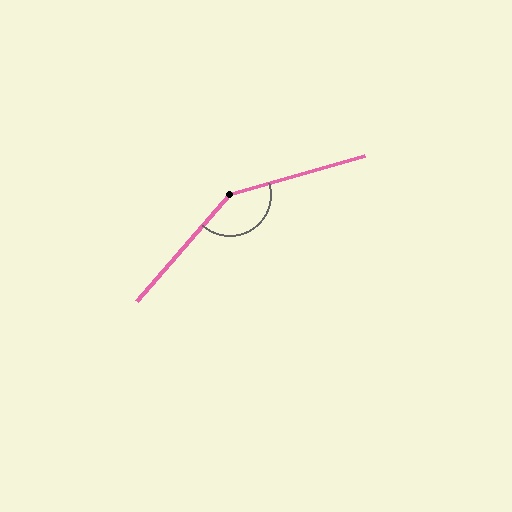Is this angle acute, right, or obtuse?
It is obtuse.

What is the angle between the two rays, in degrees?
Approximately 148 degrees.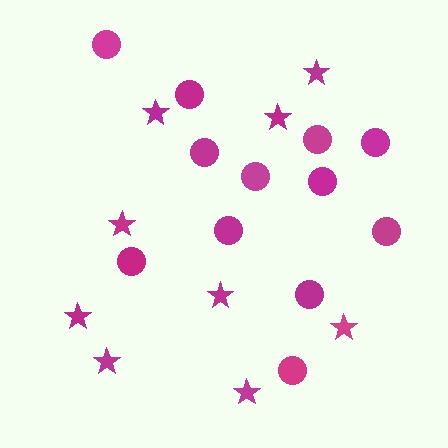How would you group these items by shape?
There are 2 groups: one group of circles (12) and one group of stars (9).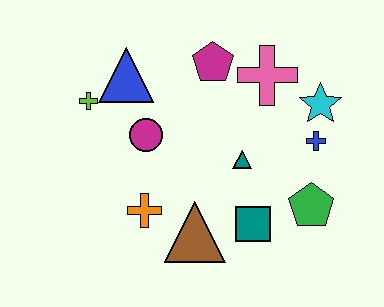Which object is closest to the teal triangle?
The teal square is closest to the teal triangle.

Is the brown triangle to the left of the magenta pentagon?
Yes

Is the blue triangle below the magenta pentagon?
Yes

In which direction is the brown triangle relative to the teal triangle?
The brown triangle is below the teal triangle.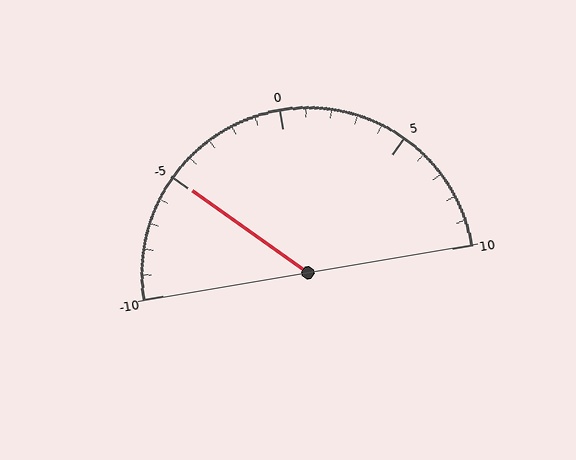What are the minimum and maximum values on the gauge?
The gauge ranges from -10 to 10.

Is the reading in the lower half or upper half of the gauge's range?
The reading is in the lower half of the range (-10 to 10).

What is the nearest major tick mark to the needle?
The nearest major tick mark is -5.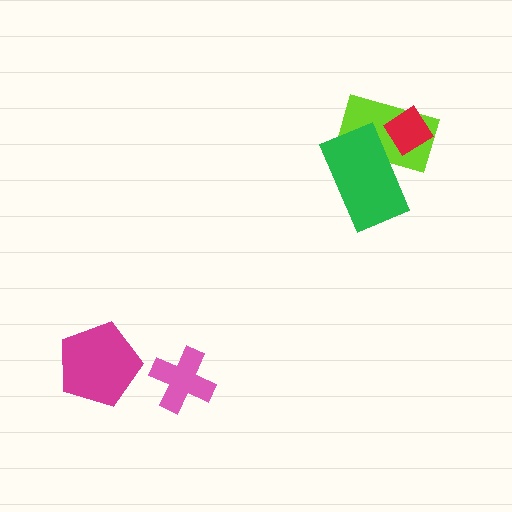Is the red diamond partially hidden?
Yes, it is partially covered by another shape.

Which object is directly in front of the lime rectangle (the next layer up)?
The red diamond is directly in front of the lime rectangle.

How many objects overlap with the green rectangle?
2 objects overlap with the green rectangle.